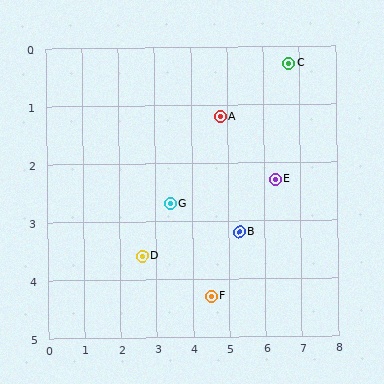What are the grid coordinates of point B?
Point B is at approximately (5.3, 3.2).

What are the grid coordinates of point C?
Point C is at approximately (6.7, 0.3).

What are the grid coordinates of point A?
Point A is at approximately (4.8, 1.2).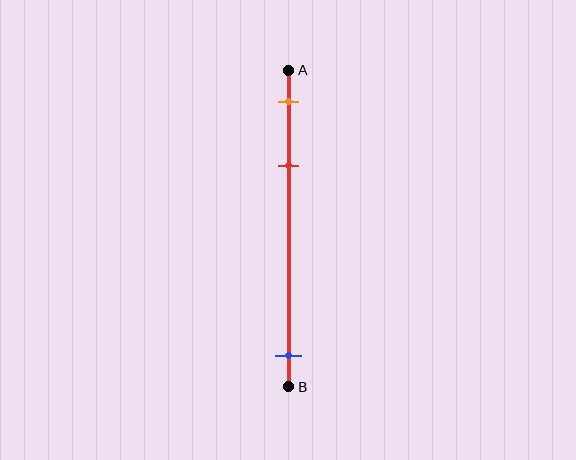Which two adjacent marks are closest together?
The orange and red marks are the closest adjacent pair.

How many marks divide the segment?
There are 3 marks dividing the segment.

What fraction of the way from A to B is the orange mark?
The orange mark is approximately 10% (0.1) of the way from A to B.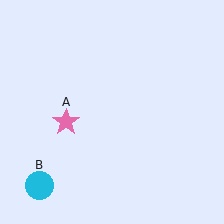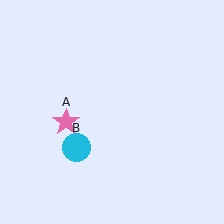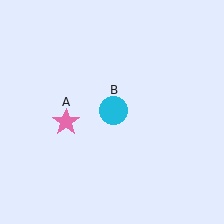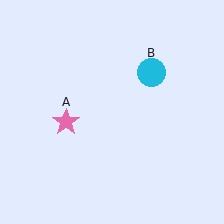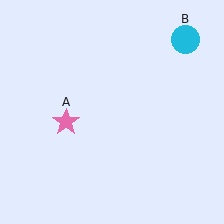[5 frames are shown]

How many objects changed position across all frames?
1 object changed position: cyan circle (object B).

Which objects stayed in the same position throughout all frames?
Pink star (object A) remained stationary.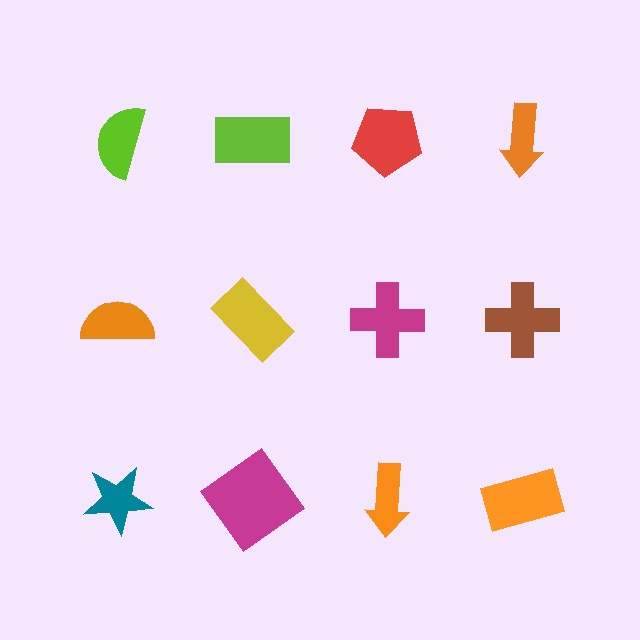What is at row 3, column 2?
A magenta diamond.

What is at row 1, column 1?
A lime semicircle.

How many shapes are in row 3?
4 shapes.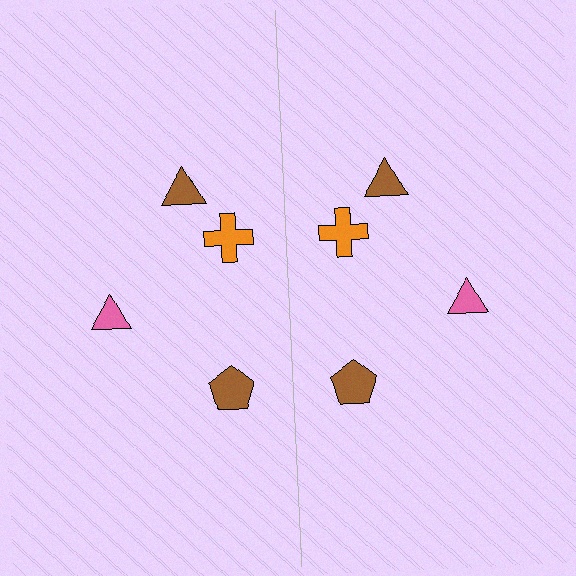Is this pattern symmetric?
Yes, this pattern has bilateral (reflection) symmetry.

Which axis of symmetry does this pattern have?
The pattern has a vertical axis of symmetry running through the center of the image.